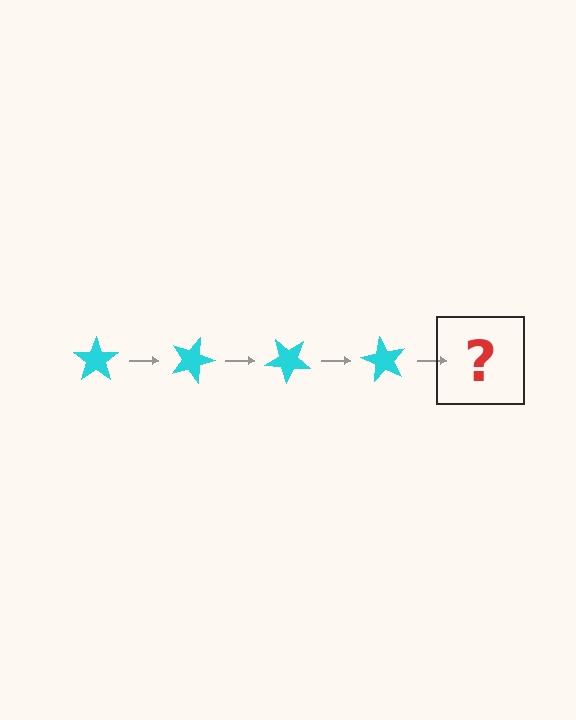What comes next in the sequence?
The next element should be a cyan star rotated 80 degrees.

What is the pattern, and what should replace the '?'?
The pattern is that the star rotates 20 degrees each step. The '?' should be a cyan star rotated 80 degrees.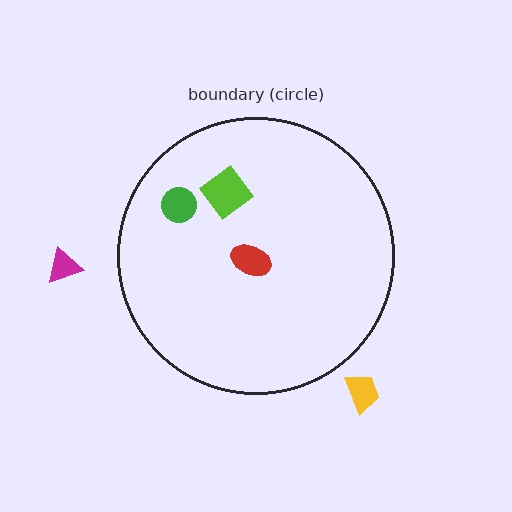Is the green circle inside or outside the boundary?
Inside.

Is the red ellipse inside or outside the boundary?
Inside.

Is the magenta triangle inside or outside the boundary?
Outside.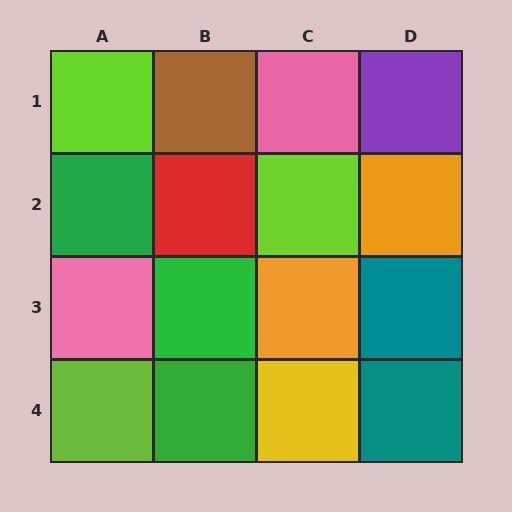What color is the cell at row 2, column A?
Green.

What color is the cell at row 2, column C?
Lime.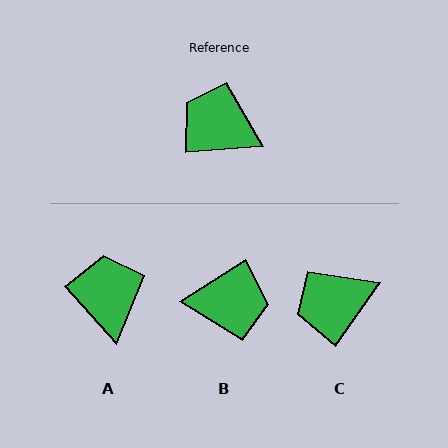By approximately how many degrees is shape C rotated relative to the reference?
Approximately 51 degrees counter-clockwise.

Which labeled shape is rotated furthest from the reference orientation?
B, about 152 degrees away.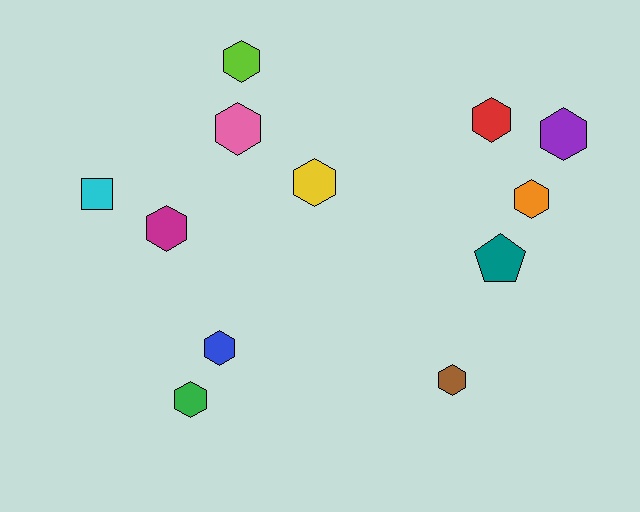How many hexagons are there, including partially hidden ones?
There are 10 hexagons.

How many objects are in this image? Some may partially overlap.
There are 12 objects.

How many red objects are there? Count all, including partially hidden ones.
There is 1 red object.